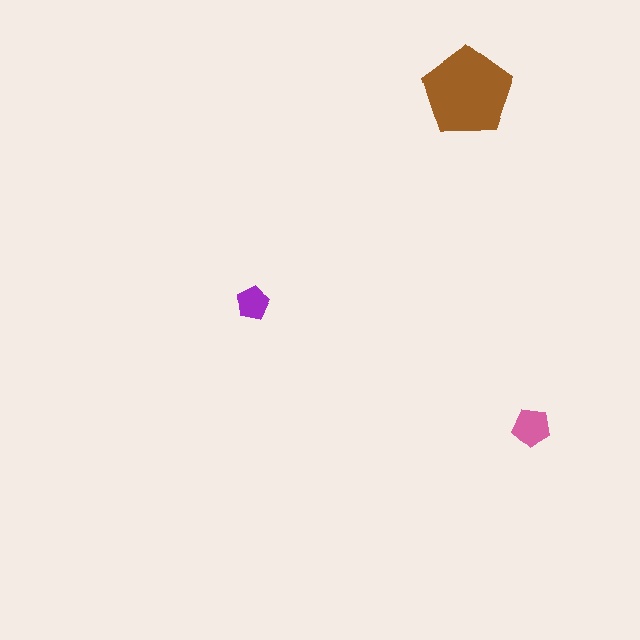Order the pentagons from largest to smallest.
the brown one, the pink one, the purple one.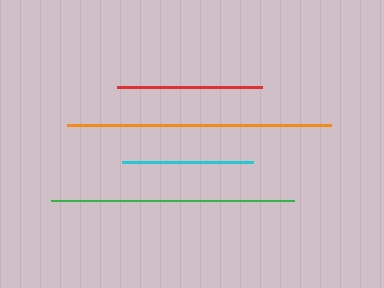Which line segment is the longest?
The orange line is the longest at approximately 264 pixels.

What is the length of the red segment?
The red segment is approximately 144 pixels long.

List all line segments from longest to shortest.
From longest to shortest: orange, green, red, cyan.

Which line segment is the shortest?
The cyan line is the shortest at approximately 131 pixels.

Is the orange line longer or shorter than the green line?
The orange line is longer than the green line.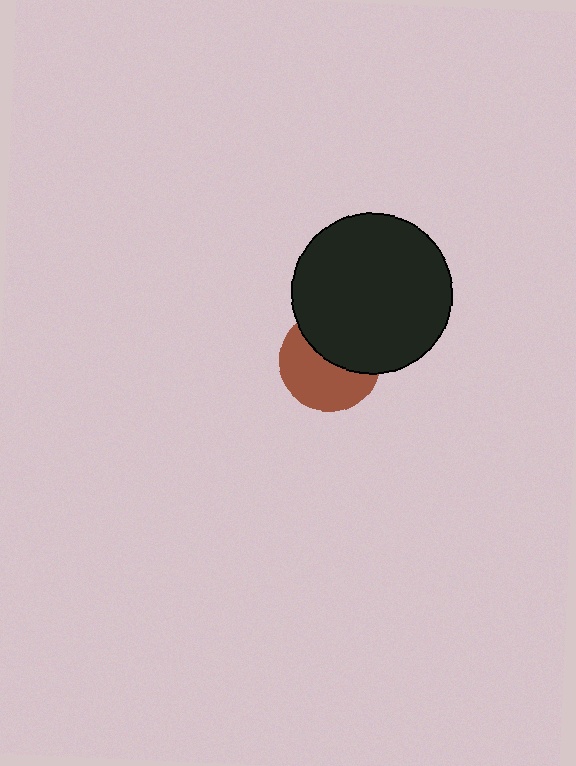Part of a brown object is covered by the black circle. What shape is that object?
It is a circle.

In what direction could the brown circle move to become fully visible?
The brown circle could move down. That would shift it out from behind the black circle entirely.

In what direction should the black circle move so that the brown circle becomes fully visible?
The black circle should move up. That is the shortest direction to clear the overlap and leave the brown circle fully visible.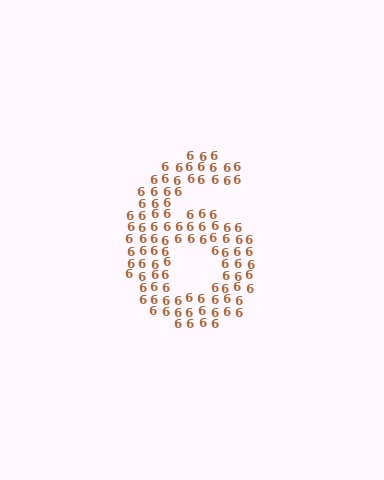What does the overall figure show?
The overall figure shows the digit 6.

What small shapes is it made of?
It is made of small digit 6's.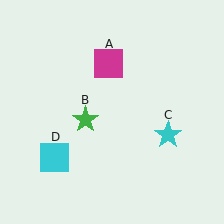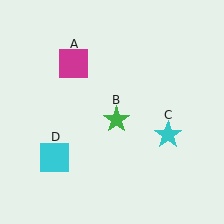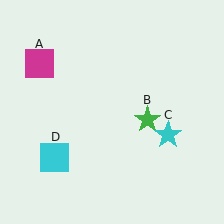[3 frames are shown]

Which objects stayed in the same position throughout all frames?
Cyan star (object C) and cyan square (object D) remained stationary.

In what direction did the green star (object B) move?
The green star (object B) moved right.